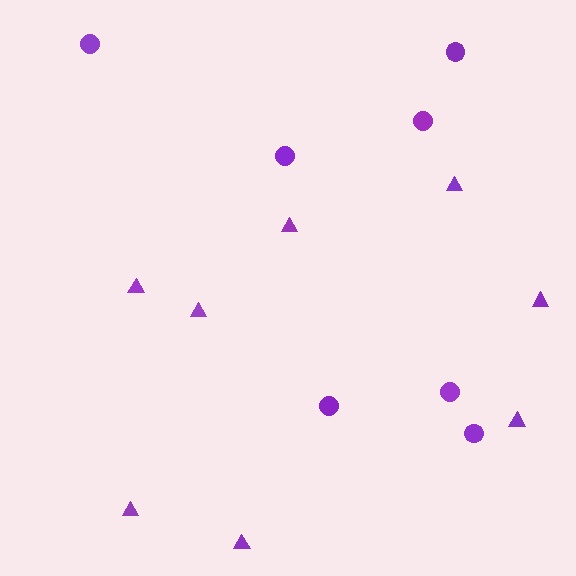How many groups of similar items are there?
There are 2 groups: one group of triangles (8) and one group of circles (7).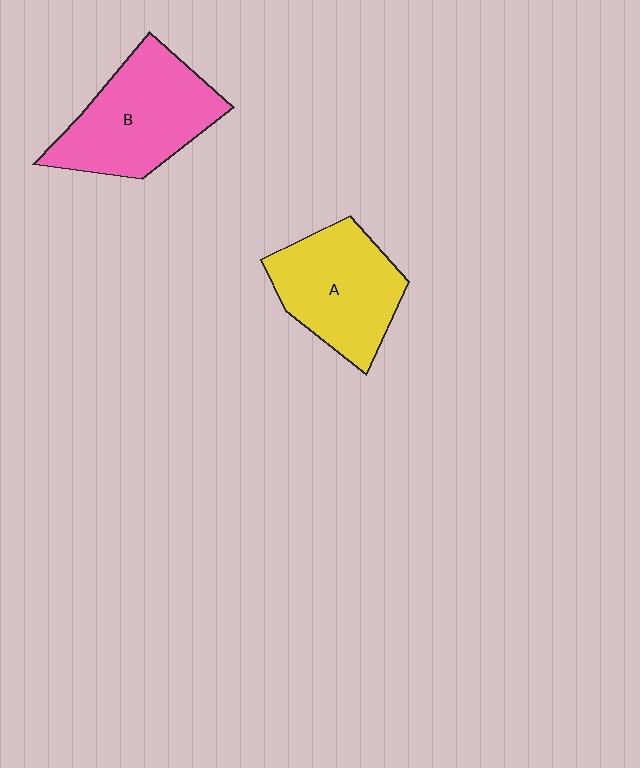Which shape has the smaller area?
Shape A (yellow).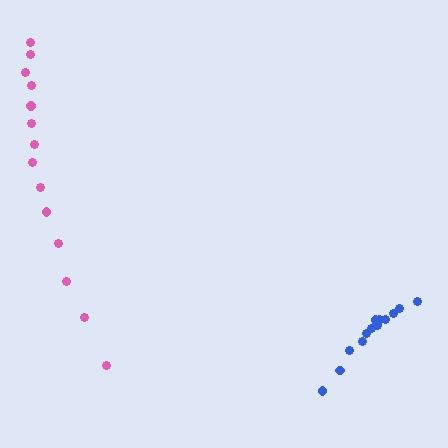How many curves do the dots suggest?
There are 2 distinct paths.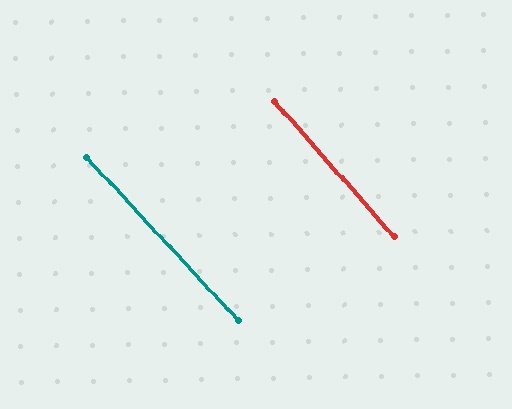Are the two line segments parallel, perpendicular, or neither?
Parallel — their directions differ by only 1.4°.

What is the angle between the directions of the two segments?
Approximately 1 degree.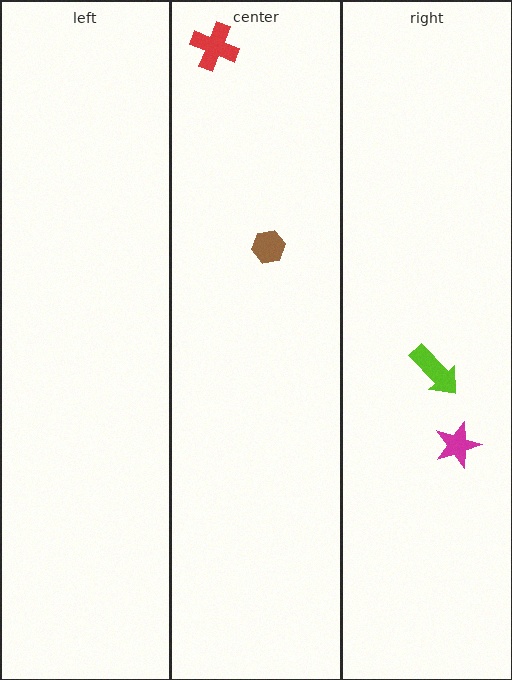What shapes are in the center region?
The brown hexagon, the red cross.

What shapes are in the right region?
The lime arrow, the magenta star.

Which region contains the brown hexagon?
The center region.